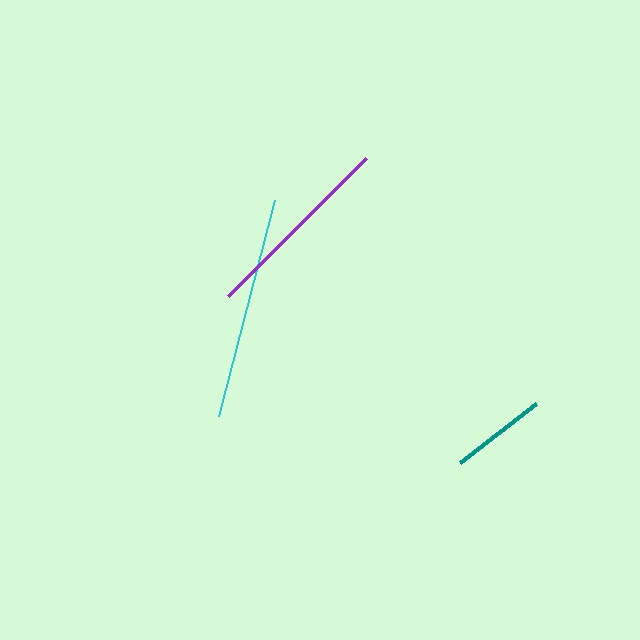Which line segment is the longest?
The cyan line is the longest at approximately 223 pixels.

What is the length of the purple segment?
The purple segment is approximately 196 pixels long.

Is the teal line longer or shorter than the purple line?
The purple line is longer than the teal line.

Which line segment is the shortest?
The teal line is the shortest at approximately 96 pixels.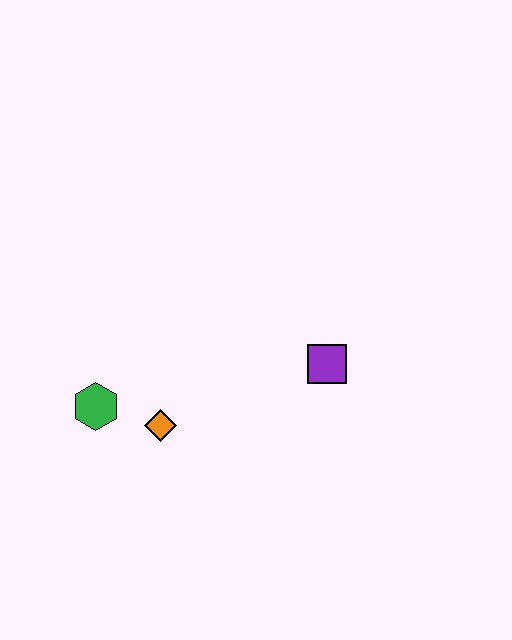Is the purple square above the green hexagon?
Yes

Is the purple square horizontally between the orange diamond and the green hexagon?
No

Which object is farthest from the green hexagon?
The purple square is farthest from the green hexagon.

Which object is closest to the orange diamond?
The green hexagon is closest to the orange diamond.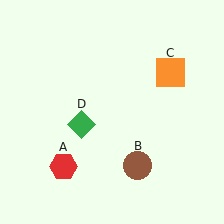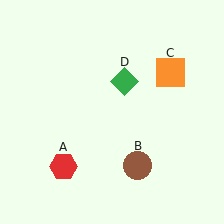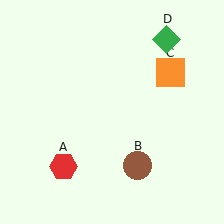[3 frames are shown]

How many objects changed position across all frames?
1 object changed position: green diamond (object D).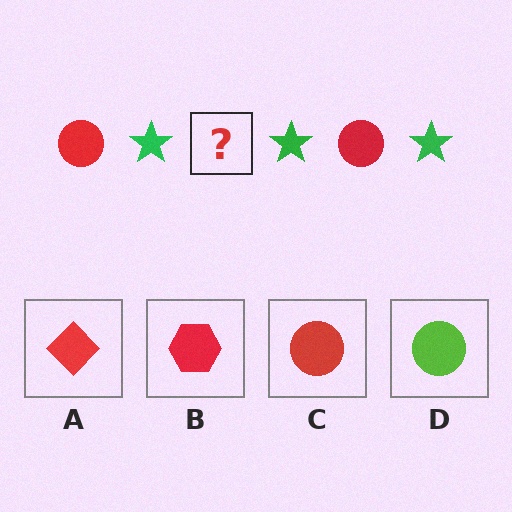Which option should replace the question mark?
Option C.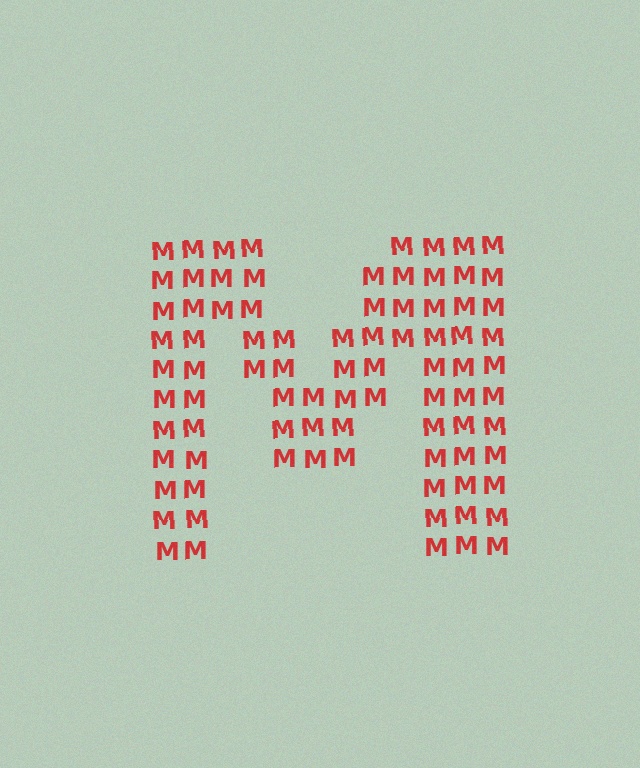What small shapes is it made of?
It is made of small letter M's.